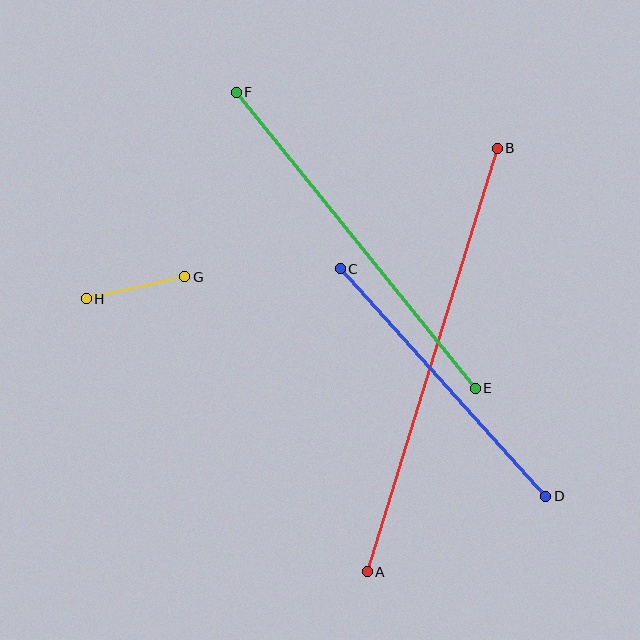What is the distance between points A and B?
The distance is approximately 443 pixels.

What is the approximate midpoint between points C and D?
The midpoint is at approximately (443, 383) pixels.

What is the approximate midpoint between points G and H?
The midpoint is at approximately (135, 288) pixels.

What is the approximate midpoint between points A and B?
The midpoint is at approximately (432, 360) pixels.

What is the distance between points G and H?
The distance is approximately 101 pixels.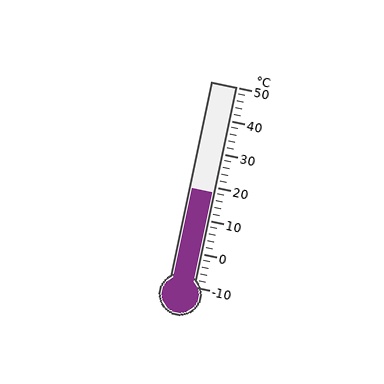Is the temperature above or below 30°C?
The temperature is below 30°C.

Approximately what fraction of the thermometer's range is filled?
The thermometer is filled to approximately 45% of its range.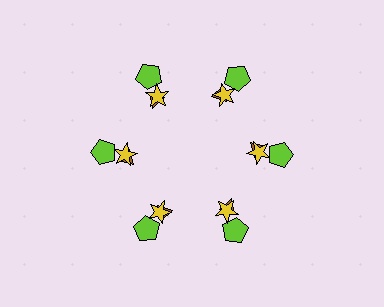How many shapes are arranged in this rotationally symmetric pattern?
There are 18 shapes, arranged in 6 groups of 3.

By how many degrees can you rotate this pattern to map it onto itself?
The pattern maps onto itself every 60 degrees of rotation.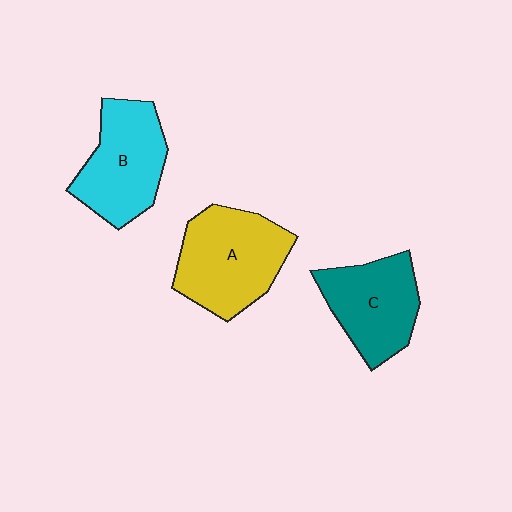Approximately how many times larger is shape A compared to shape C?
Approximately 1.2 times.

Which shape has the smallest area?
Shape C (teal).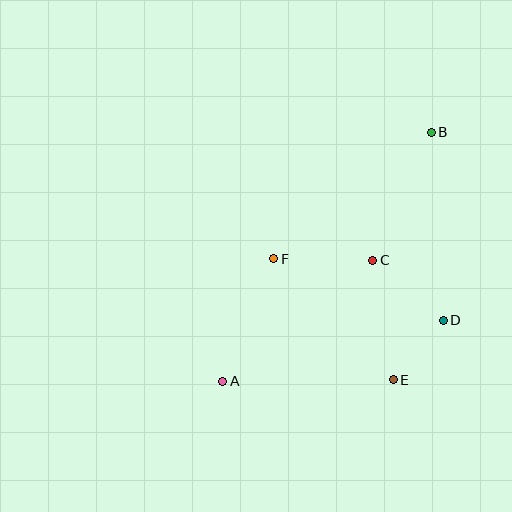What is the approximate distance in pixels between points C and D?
The distance between C and D is approximately 92 pixels.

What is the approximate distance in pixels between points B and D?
The distance between B and D is approximately 189 pixels.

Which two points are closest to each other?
Points D and E are closest to each other.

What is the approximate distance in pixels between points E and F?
The distance between E and F is approximately 170 pixels.